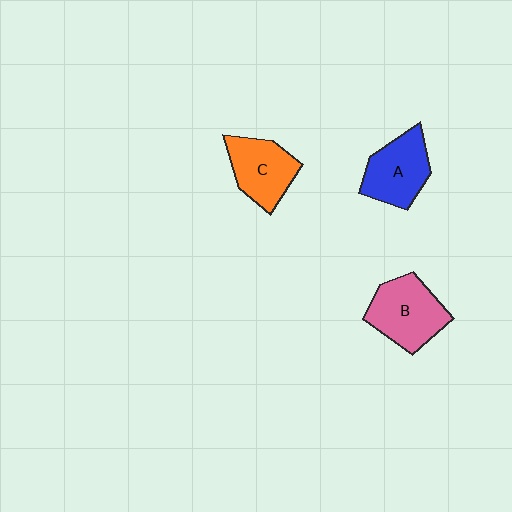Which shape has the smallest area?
Shape C (orange).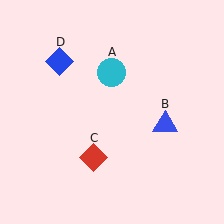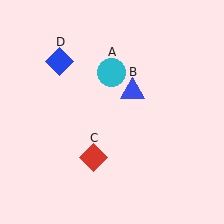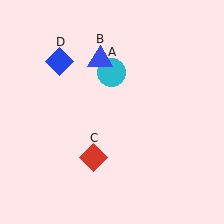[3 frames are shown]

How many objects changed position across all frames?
1 object changed position: blue triangle (object B).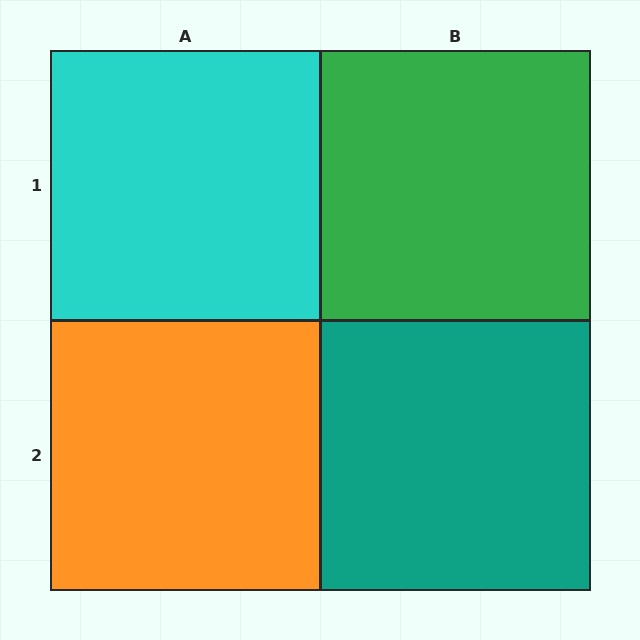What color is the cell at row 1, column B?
Green.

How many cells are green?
1 cell is green.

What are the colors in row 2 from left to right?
Orange, teal.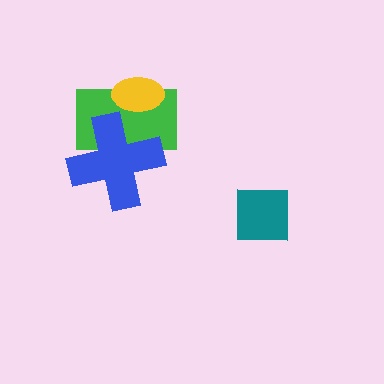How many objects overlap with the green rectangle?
2 objects overlap with the green rectangle.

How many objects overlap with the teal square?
0 objects overlap with the teal square.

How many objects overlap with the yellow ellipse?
1 object overlaps with the yellow ellipse.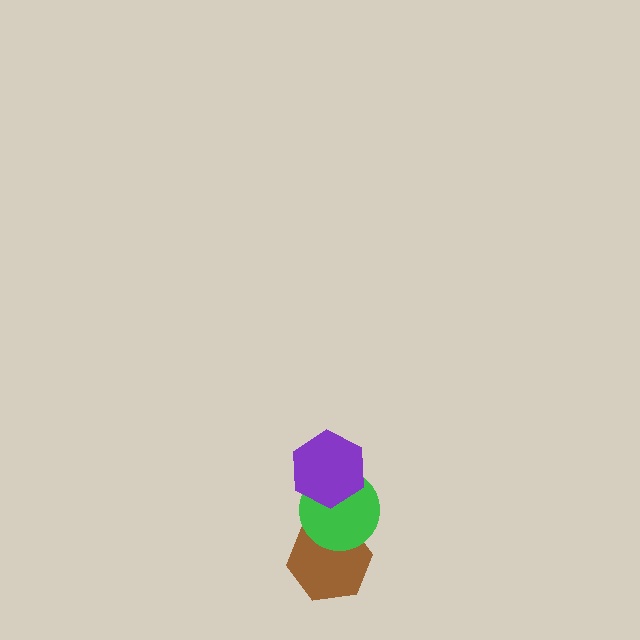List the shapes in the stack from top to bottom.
From top to bottom: the purple hexagon, the green circle, the brown hexagon.